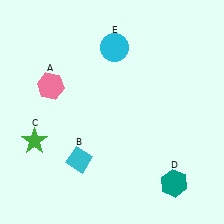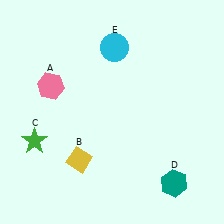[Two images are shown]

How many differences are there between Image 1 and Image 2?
There is 1 difference between the two images.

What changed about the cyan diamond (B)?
In Image 1, B is cyan. In Image 2, it changed to yellow.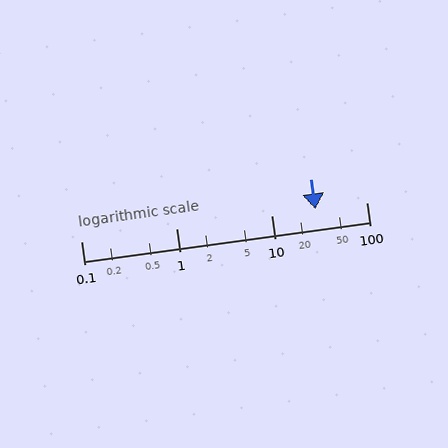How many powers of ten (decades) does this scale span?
The scale spans 3 decades, from 0.1 to 100.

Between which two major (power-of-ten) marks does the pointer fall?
The pointer is between 10 and 100.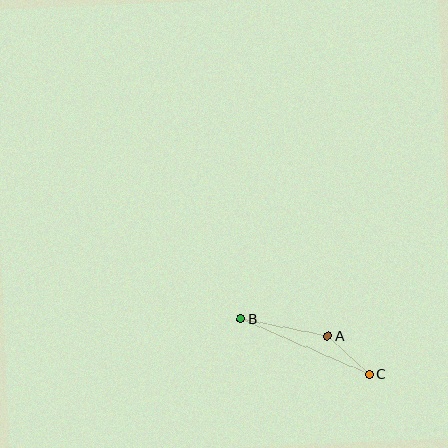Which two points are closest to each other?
Points A and C are closest to each other.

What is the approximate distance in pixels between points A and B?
The distance between A and B is approximately 89 pixels.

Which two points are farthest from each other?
Points B and C are farthest from each other.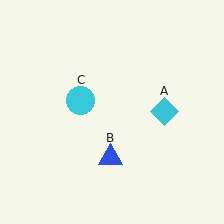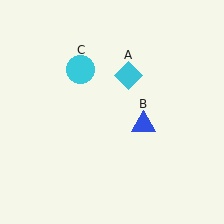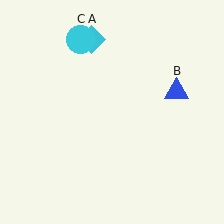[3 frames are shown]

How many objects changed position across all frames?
3 objects changed position: cyan diamond (object A), blue triangle (object B), cyan circle (object C).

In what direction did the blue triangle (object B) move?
The blue triangle (object B) moved up and to the right.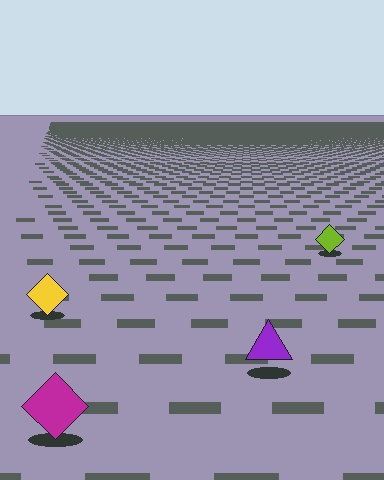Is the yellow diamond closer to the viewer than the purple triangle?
No. The purple triangle is closer — you can tell from the texture gradient: the ground texture is coarser near it.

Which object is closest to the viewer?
The magenta diamond is closest. The texture marks near it are larger and more spread out.